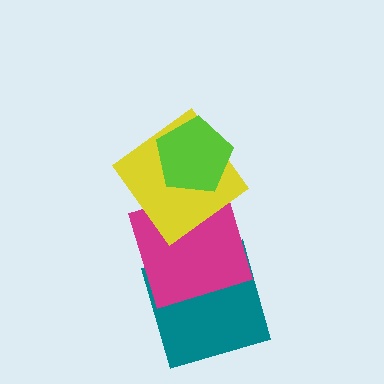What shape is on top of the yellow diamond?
The lime pentagon is on top of the yellow diamond.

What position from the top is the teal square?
The teal square is 4th from the top.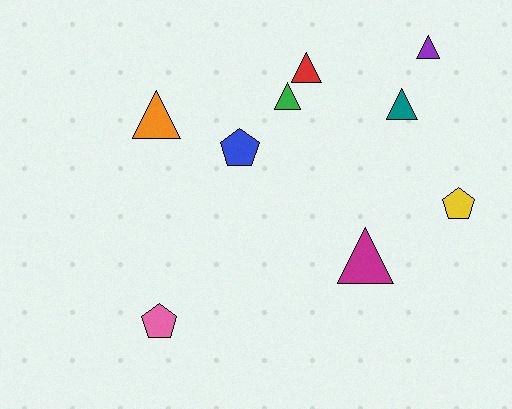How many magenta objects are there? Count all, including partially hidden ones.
There is 1 magenta object.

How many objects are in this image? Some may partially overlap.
There are 9 objects.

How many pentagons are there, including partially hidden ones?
There are 3 pentagons.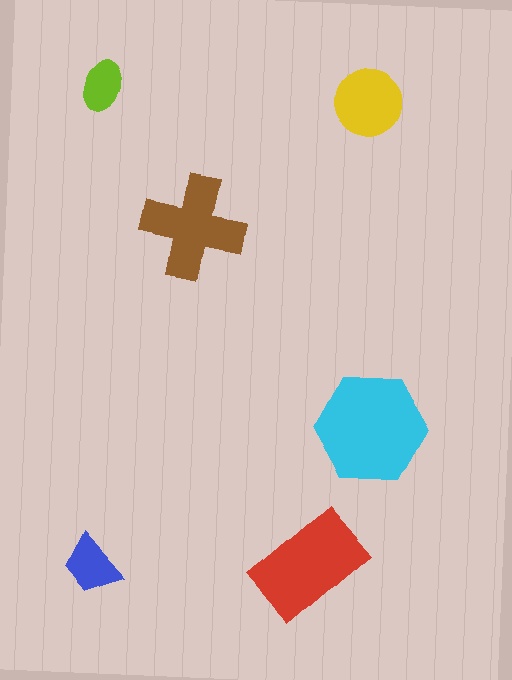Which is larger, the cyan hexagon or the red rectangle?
The cyan hexagon.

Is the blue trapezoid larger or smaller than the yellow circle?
Smaller.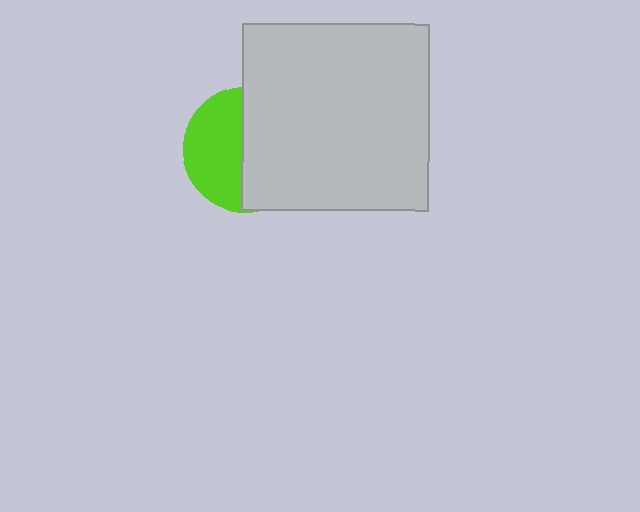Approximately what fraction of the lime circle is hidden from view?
Roughly 53% of the lime circle is hidden behind the light gray square.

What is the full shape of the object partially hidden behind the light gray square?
The partially hidden object is a lime circle.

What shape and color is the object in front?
The object in front is a light gray square.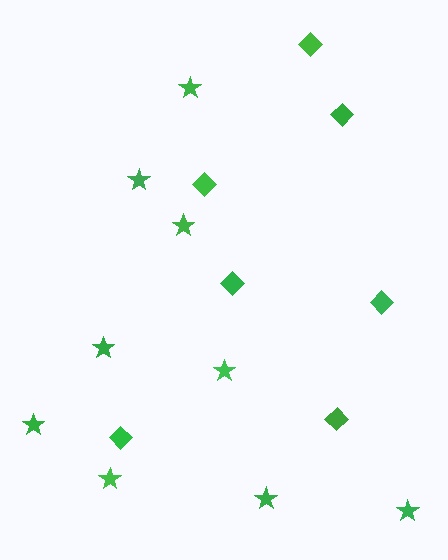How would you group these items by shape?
There are 2 groups: one group of stars (9) and one group of diamonds (7).